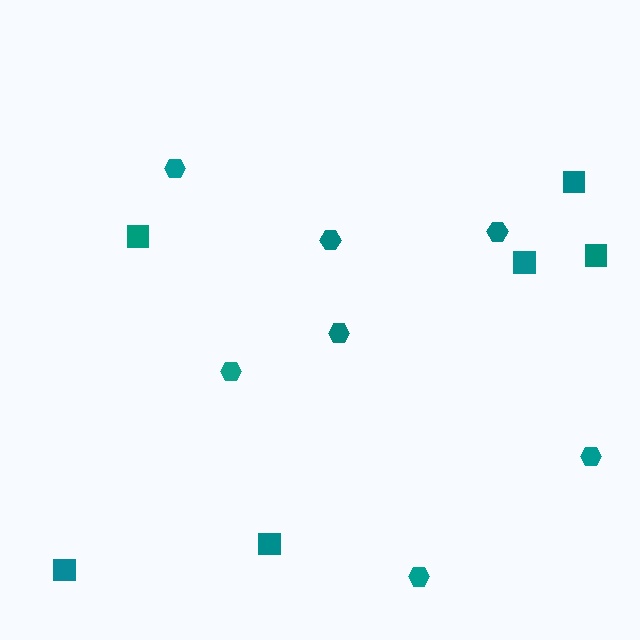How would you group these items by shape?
There are 2 groups: one group of squares (6) and one group of hexagons (7).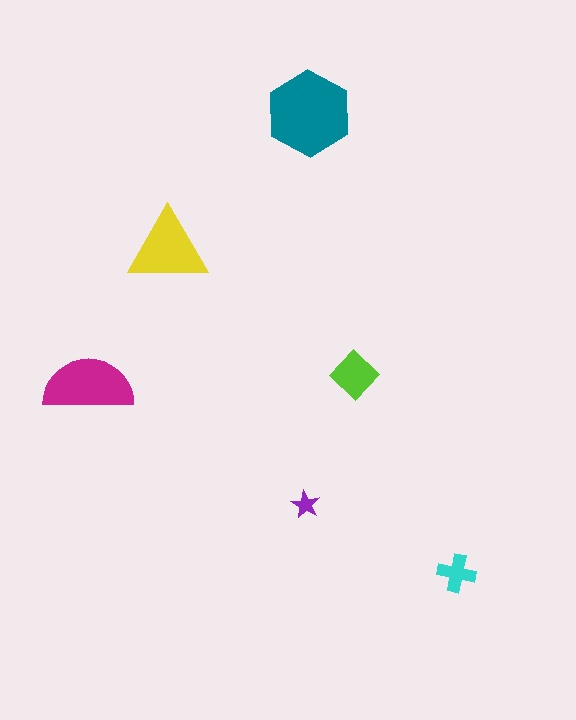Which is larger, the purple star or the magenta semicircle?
The magenta semicircle.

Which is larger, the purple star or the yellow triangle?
The yellow triangle.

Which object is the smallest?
The purple star.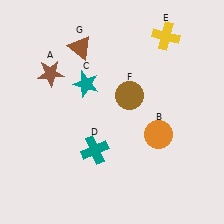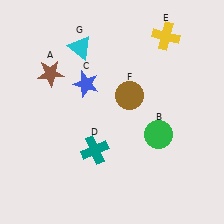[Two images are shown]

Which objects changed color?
B changed from orange to green. C changed from teal to blue. G changed from brown to cyan.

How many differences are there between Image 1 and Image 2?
There are 3 differences between the two images.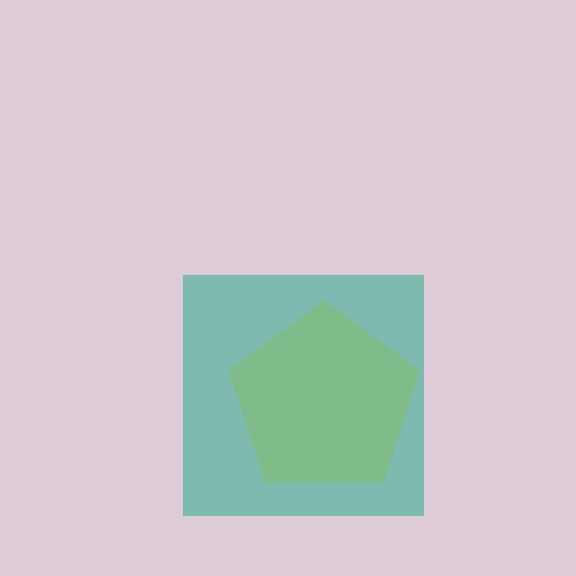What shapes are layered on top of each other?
The layered shapes are: a yellow pentagon, a teal square.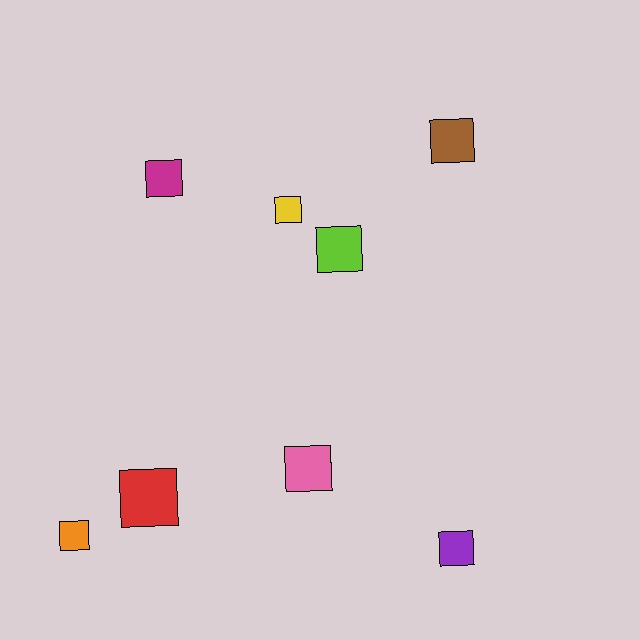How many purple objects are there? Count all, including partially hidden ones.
There is 1 purple object.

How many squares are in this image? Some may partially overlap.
There are 8 squares.